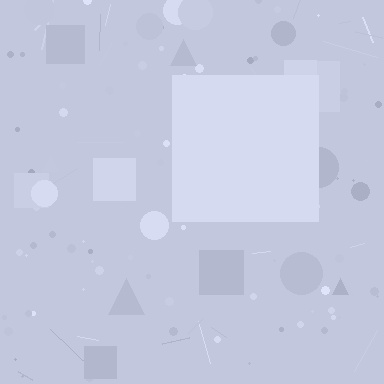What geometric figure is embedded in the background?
A square is embedded in the background.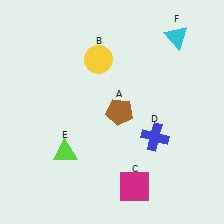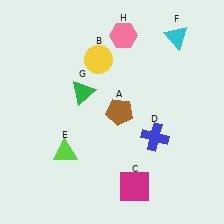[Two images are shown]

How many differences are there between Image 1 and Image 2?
There are 2 differences between the two images.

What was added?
A green triangle (G), a pink hexagon (H) were added in Image 2.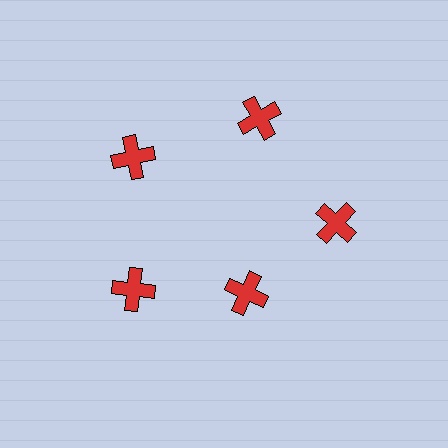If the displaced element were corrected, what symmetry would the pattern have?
It would have 5-fold rotational symmetry — the pattern would map onto itself every 72 degrees.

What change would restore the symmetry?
The symmetry would be restored by moving it outward, back onto the ring so that all 5 crosses sit at equal angles and equal distance from the center.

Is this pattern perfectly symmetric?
No. The 5 red crosses are arranged in a ring, but one element near the 5 o'clock position is pulled inward toward the center, breaking the 5-fold rotational symmetry.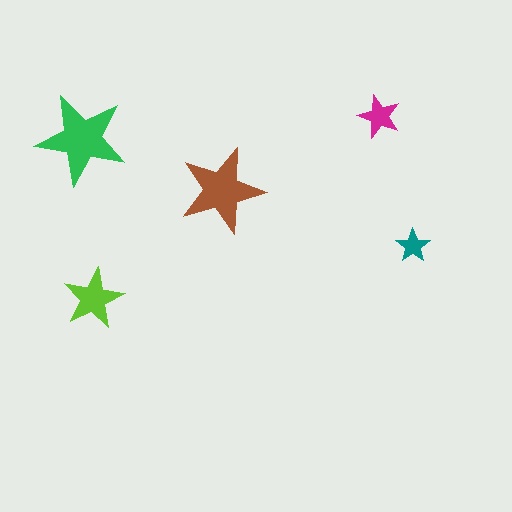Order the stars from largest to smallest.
the green one, the brown one, the lime one, the magenta one, the teal one.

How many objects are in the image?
There are 5 objects in the image.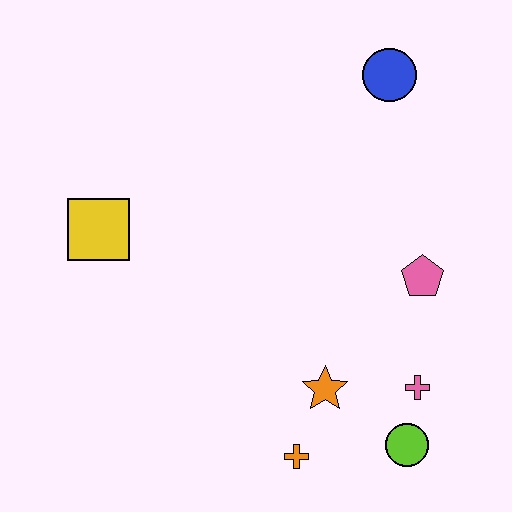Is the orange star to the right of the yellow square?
Yes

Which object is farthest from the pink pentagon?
The yellow square is farthest from the pink pentagon.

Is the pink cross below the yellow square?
Yes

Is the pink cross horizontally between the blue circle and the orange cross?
No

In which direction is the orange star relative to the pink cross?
The orange star is to the left of the pink cross.